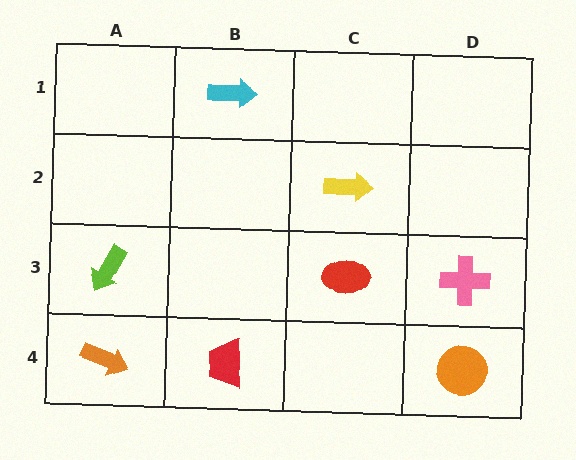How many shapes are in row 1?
1 shape.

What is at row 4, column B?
A red trapezoid.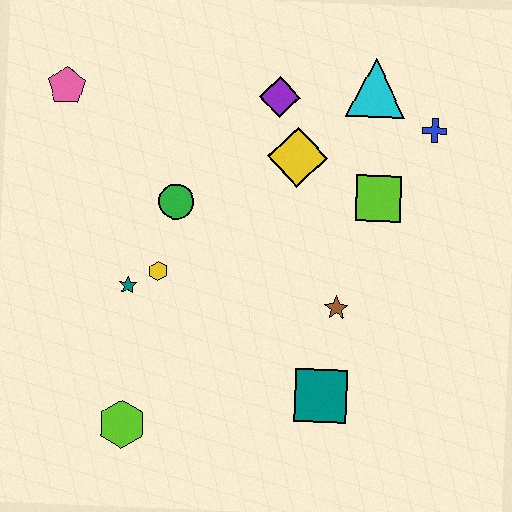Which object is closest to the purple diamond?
The yellow diamond is closest to the purple diamond.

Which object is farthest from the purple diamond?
The lime hexagon is farthest from the purple diamond.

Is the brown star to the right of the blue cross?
No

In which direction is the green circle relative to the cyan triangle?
The green circle is to the left of the cyan triangle.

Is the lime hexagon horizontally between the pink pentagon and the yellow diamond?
Yes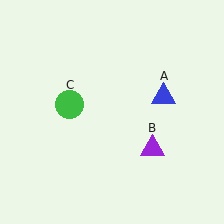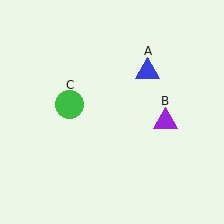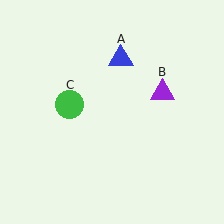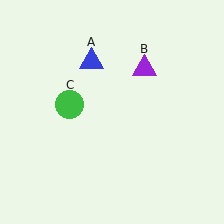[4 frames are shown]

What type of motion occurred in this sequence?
The blue triangle (object A), purple triangle (object B) rotated counterclockwise around the center of the scene.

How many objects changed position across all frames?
2 objects changed position: blue triangle (object A), purple triangle (object B).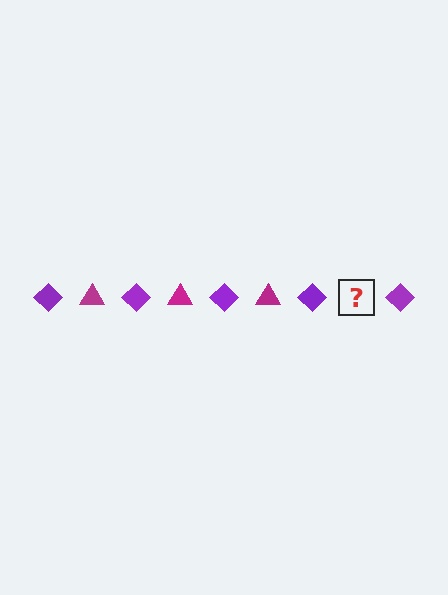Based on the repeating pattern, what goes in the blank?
The blank should be a magenta triangle.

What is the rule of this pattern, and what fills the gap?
The rule is that the pattern alternates between purple diamond and magenta triangle. The gap should be filled with a magenta triangle.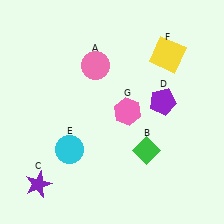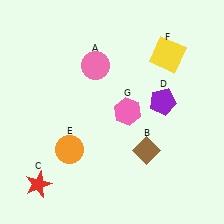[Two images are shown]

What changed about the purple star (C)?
In Image 1, C is purple. In Image 2, it changed to red.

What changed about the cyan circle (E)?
In Image 1, E is cyan. In Image 2, it changed to orange.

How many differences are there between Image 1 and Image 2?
There are 3 differences between the two images.